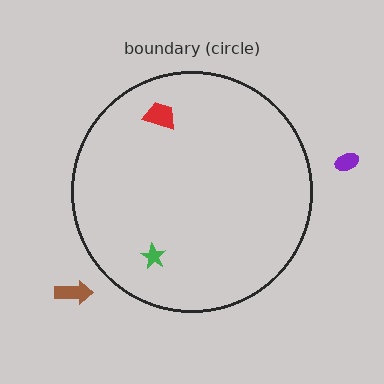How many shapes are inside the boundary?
2 inside, 2 outside.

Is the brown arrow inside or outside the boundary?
Outside.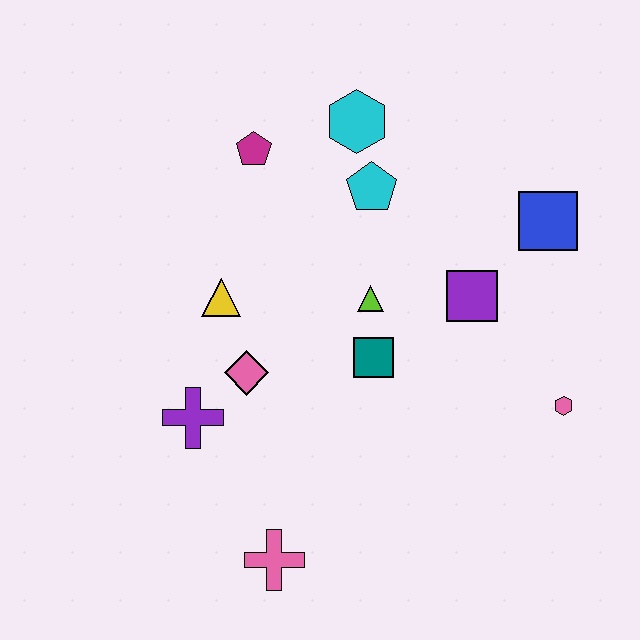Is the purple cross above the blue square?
No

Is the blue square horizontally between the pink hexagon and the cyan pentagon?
Yes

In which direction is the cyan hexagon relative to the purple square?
The cyan hexagon is above the purple square.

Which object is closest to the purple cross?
The pink diamond is closest to the purple cross.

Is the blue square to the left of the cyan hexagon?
No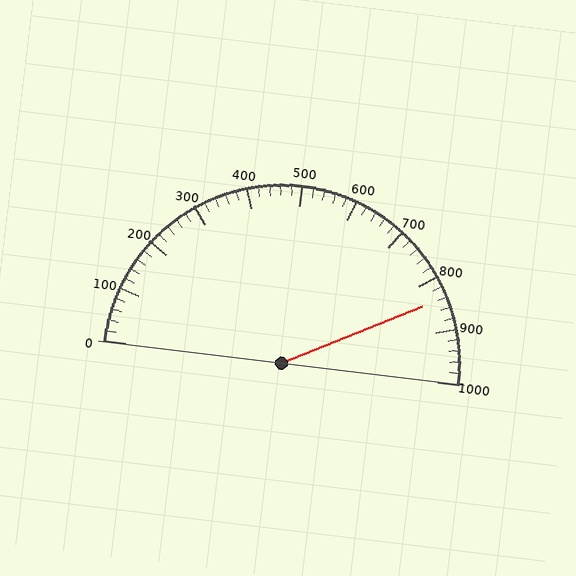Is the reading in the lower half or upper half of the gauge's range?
The reading is in the upper half of the range (0 to 1000).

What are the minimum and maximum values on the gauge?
The gauge ranges from 0 to 1000.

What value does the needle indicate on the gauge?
The needle indicates approximately 840.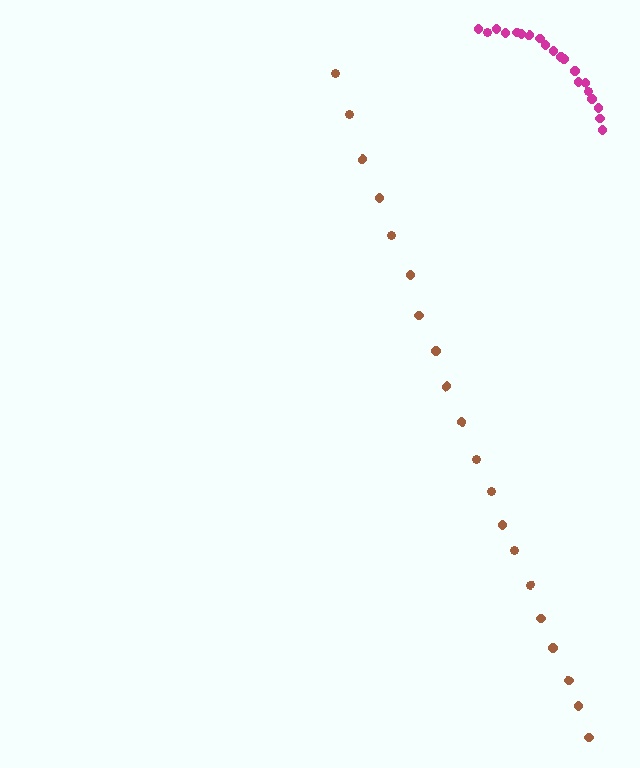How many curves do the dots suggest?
There are 2 distinct paths.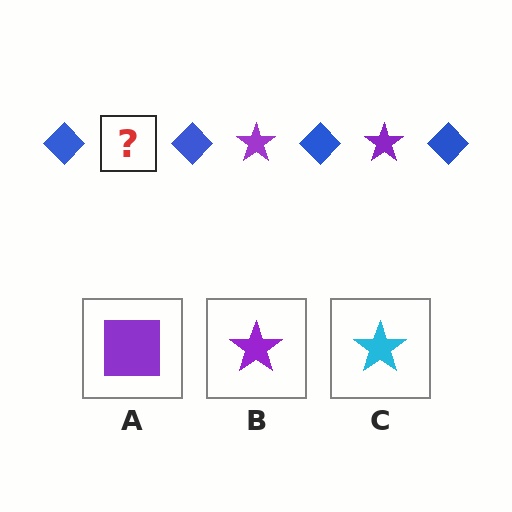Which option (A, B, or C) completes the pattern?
B.